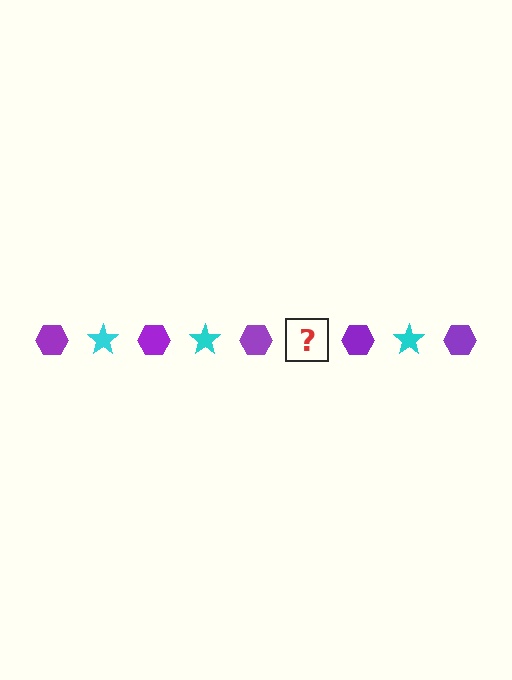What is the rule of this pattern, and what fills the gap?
The rule is that the pattern alternates between purple hexagon and cyan star. The gap should be filled with a cyan star.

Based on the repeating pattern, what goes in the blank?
The blank should be a cyan star.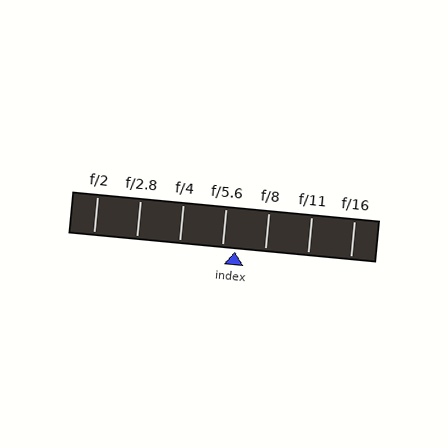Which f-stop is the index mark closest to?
The index mark is closest to f/5.6.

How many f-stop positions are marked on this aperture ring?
There are 7 f-stop positions marked.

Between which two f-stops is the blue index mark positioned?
The index mark is between f/5.6 and f/8.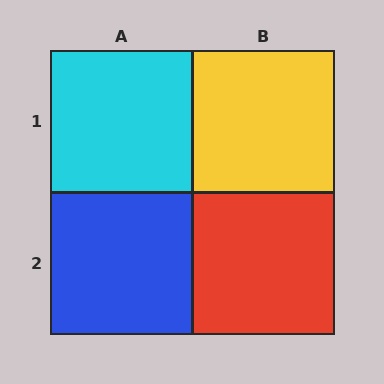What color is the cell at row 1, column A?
Cyan.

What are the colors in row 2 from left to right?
Blue, red.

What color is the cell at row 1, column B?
Yellow.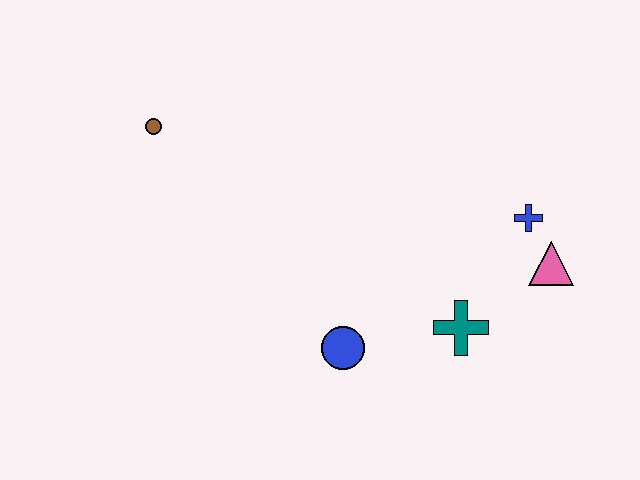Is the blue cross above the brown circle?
No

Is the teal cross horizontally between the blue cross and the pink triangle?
No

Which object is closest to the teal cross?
The pink triangle is closest to the teal cross.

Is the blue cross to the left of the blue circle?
No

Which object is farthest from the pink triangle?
The brown circle is farthest from the pink triangle.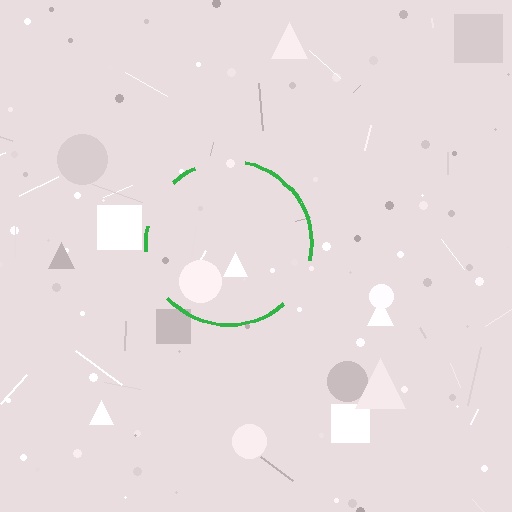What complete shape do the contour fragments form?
The contour fragments form a circle.